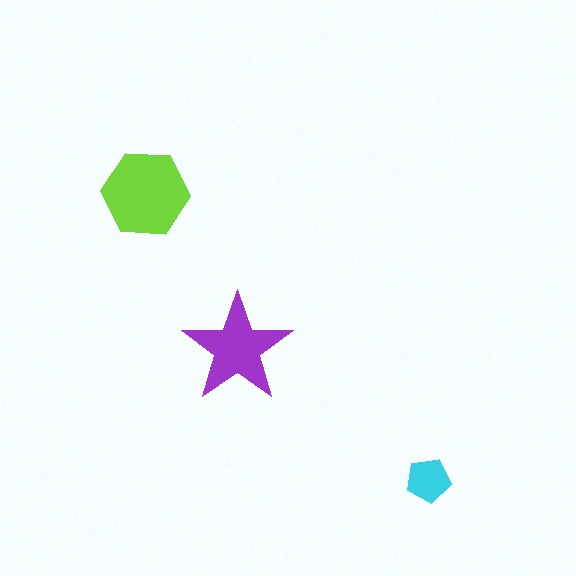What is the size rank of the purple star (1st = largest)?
2nd.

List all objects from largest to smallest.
The lime hexagon, the purple star, the cyan pentagon.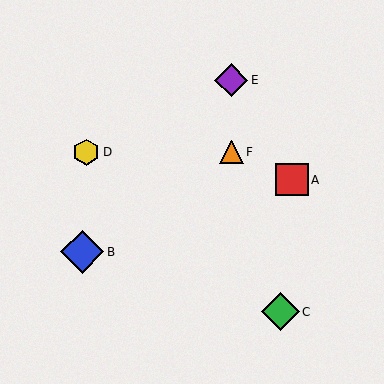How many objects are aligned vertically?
2 objects (E, F) are aligned vertically.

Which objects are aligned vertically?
Objects E, F are aligned vertically.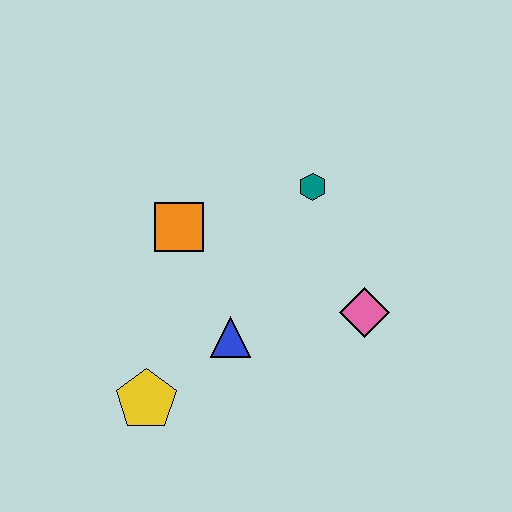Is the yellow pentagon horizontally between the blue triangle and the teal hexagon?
No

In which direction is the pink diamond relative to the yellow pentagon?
The pink diamond is to the right of the yellow pentagon.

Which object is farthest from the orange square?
The pink diamond is farthest from the orange square.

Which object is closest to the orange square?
The blue triangle is closest to the orange square.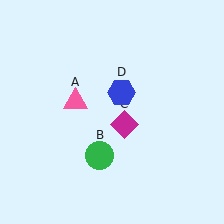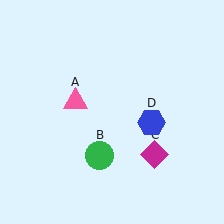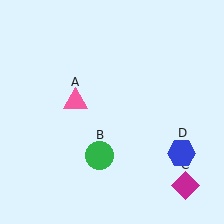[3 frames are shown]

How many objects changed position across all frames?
2 objects changed position: magenta diamond (object C), blue hexagon (object D).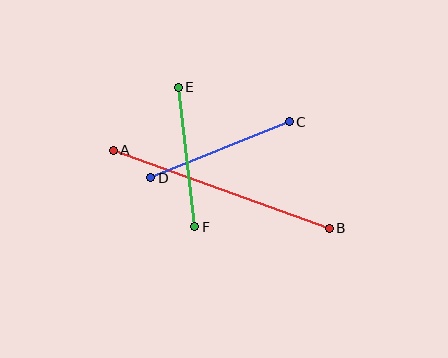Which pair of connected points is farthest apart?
Points A and B are farthest apart.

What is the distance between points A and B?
The distance is approximately 230 pixels.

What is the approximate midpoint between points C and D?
The midpoint is at approximately (220, 150) pixels.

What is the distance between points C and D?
The distance is approximately 150 pixels.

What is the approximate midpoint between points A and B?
The midpoint is at approximately (221, 189) pixels.